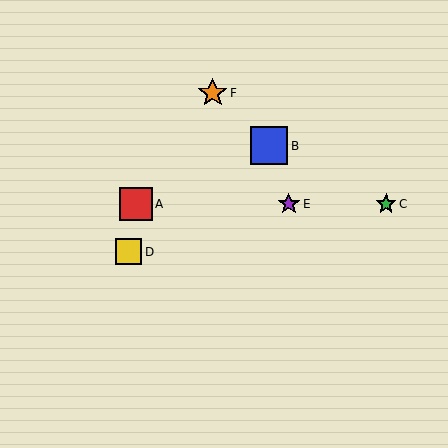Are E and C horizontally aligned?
Yes, both are at y≈204.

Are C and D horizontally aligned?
No, C is at y≈204 and D is at y≈252.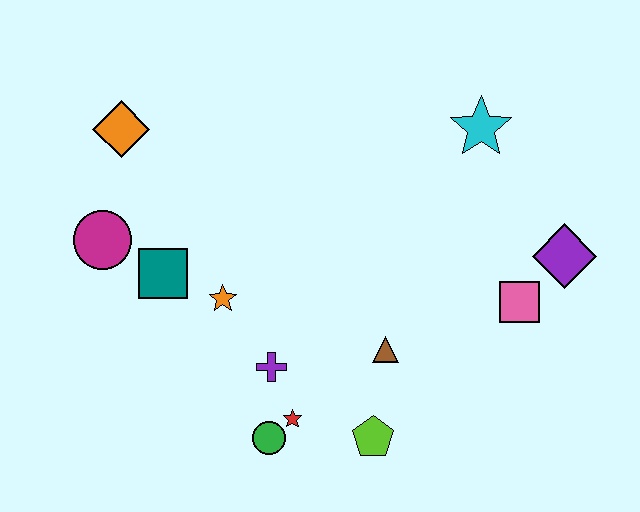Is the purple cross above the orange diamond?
No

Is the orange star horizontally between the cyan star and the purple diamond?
No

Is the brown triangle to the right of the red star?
Yes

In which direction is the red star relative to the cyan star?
The red star is below the cyan star.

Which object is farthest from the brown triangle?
The orange diamond is farthest from the brown triangle.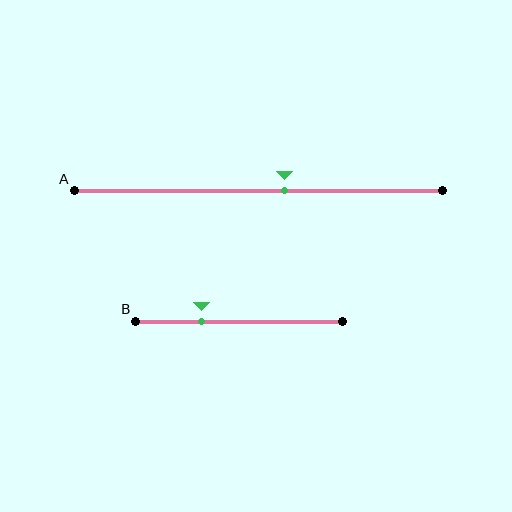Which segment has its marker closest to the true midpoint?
Segment A has its marker closest to the true midpoint.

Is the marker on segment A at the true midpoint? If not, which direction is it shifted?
No, the marker on segment A is shifted to the right by about 7% of the segment length.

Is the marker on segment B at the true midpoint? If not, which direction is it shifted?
No, the marker on segment B is shifted to the left by about 18% of the segment length.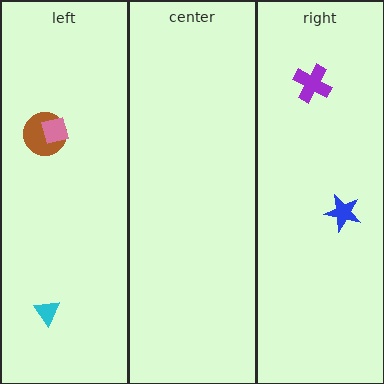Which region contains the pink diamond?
The left region.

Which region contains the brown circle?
The left region.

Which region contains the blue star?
The right region.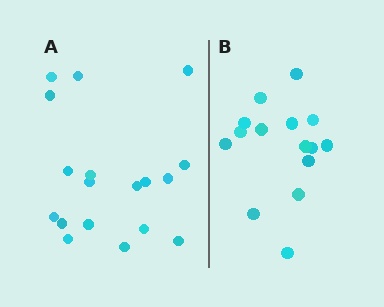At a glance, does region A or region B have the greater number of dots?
Region A (the left region) has more dots.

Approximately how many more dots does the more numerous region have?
Region A has just a few more — roughly 2 or 3 more dots than region B.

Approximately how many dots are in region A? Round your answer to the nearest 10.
About 20 dots. (The exact count is 18, which rounds to 20.)